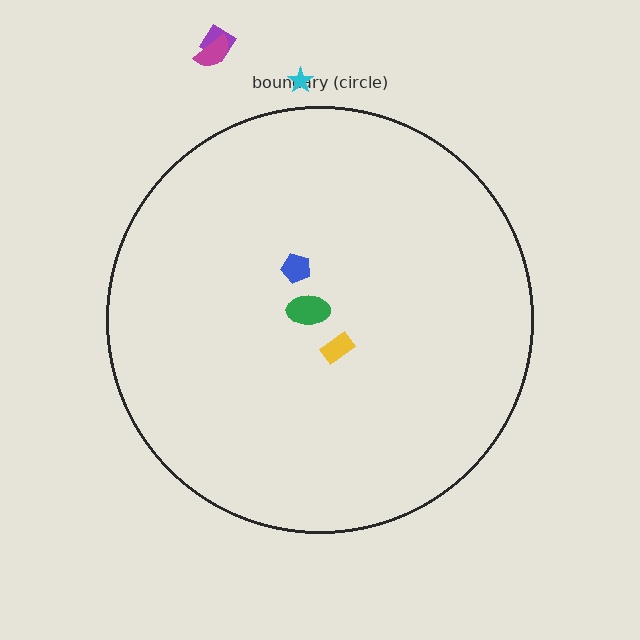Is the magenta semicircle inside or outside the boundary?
Outside.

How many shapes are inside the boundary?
3 inside, 3 outside.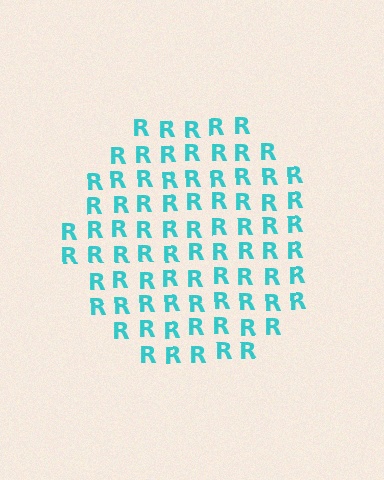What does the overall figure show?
The overall figure shows a circle.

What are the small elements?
The small elements are letter R's.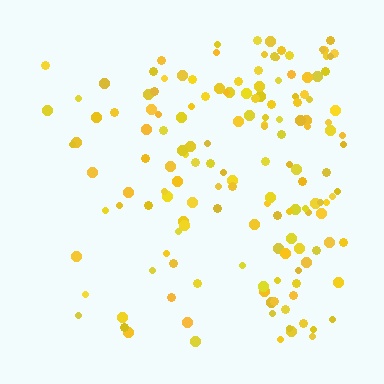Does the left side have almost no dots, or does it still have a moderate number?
Still a moderate number, just noticeably fewer than the right.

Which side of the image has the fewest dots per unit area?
The left.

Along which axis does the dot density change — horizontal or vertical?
Horizontal.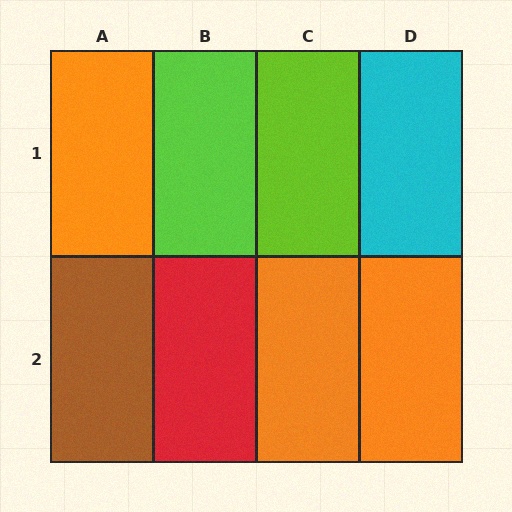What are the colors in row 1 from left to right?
Orange, lime, lime, cyan.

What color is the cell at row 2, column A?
Brown.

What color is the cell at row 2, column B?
Red.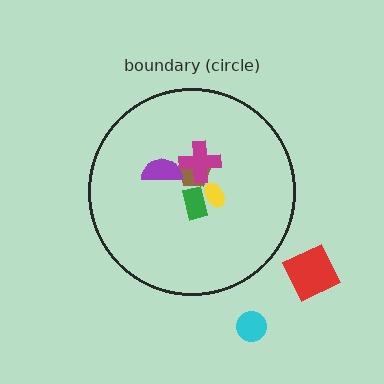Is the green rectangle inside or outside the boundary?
Inside.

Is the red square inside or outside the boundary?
Outside.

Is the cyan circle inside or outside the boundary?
Outside.